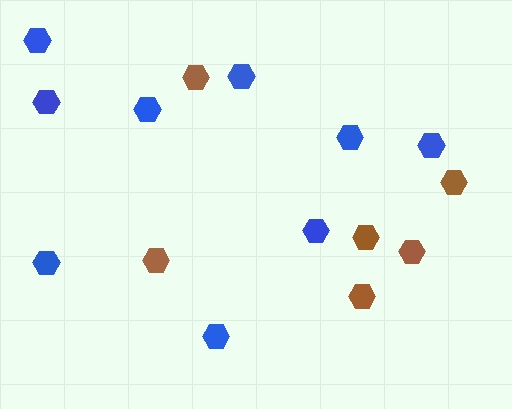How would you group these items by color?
There are 2 groups: one group of brown hexagons (6) and one group of blue hexagons (9).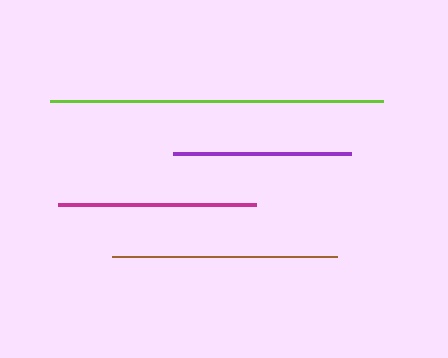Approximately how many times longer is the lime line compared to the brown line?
The lime line is approximately 1.5 times the length of the brown line.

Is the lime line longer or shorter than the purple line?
The lime line is longer than the purple line.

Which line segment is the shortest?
The purple line is the shortest at approximately 179 pixels.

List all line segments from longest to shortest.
From longest to shortest: lime, brown, magenta, purple.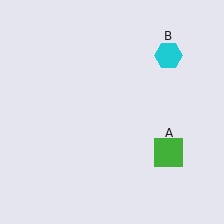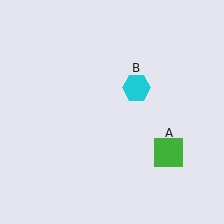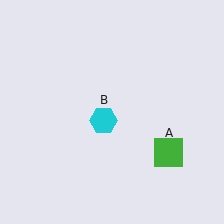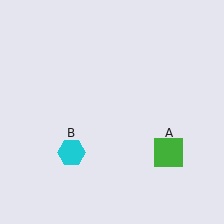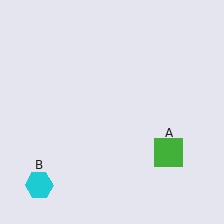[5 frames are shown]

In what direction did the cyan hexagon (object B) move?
The cyan hexagon (object B) moved down and to the left.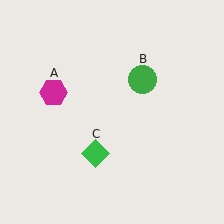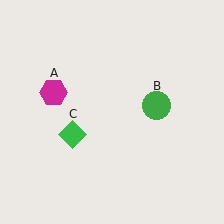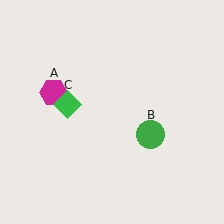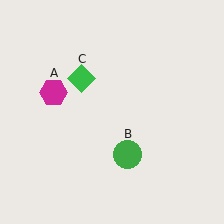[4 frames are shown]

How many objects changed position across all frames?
2 objects changed position: green circle (object B), green diamond (object C).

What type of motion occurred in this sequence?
The green circle (object B), green diamond (object C) rotated clockwise around the center of the scene.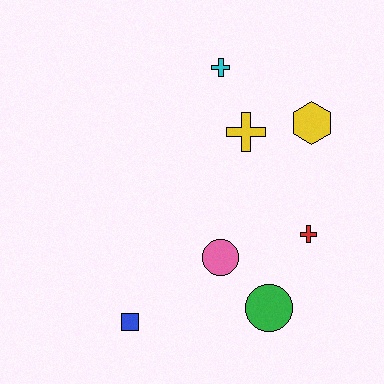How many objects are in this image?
There are 7 objects.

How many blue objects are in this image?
There is 1 blue object.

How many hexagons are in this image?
There is 1 hexagon.